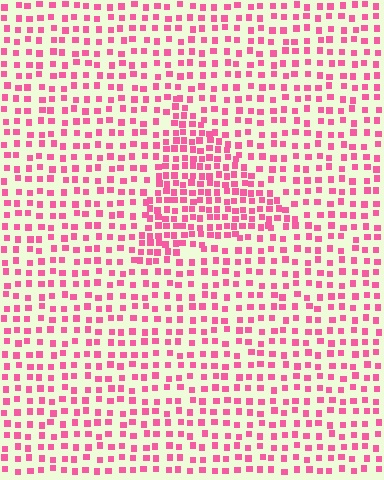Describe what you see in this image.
The image contains small pink elements arranged at two different densities. A triangle-shaped region is visible where the elements are more densely packed than the surrounding area.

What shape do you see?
I see a triangle.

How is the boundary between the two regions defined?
The boundary is defined by a change in element density (approximately 1.8x ratio). All elements are the same color, size, and shape.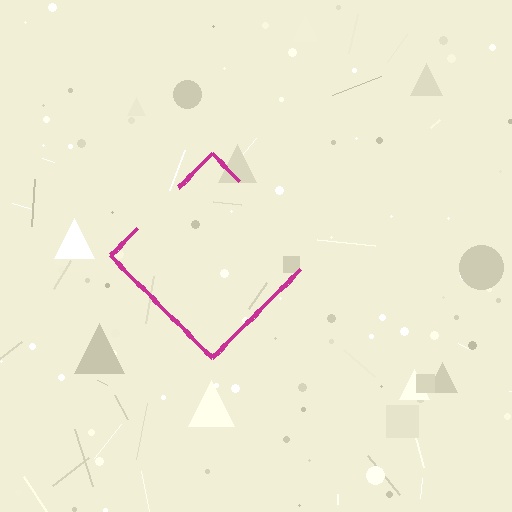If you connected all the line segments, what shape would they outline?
They would outline a diamond.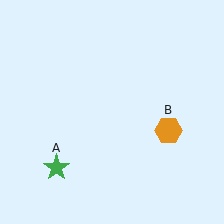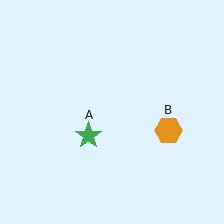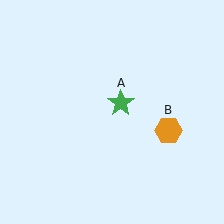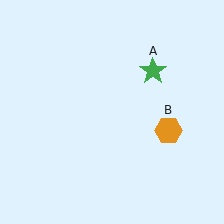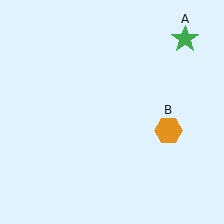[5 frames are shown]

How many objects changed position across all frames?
1 object changed position: green star (object A).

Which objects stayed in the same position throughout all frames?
Orange hexagon (object B) remained stationary.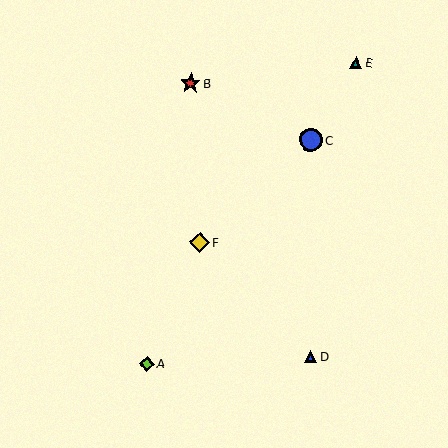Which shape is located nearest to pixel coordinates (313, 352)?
The blue triangle (labeled D) at (311, 356) is nearest to that location.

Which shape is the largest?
The blue circle (labeled C) is the largest.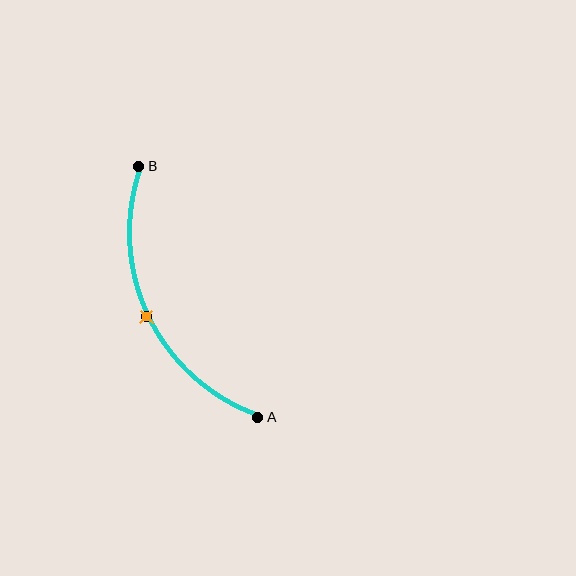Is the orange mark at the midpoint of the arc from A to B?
Yes. The orange mark lies on the arc at equal arc-length from both A and B — it is the arc midpoint.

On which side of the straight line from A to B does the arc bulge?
The arc bulges to the left of the straight line connecting A and B.